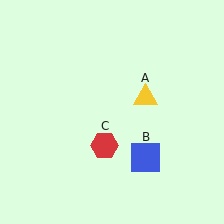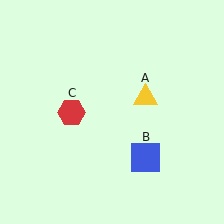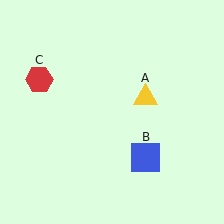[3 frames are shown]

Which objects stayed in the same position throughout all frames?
Yellow triangle (object A) and blue square (object B) remained stationary.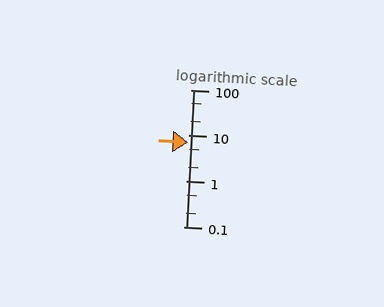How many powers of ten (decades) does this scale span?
The scale spans 3 decades, from 0.1 to 100.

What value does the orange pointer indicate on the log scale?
The pointer indicates approximately 7.2.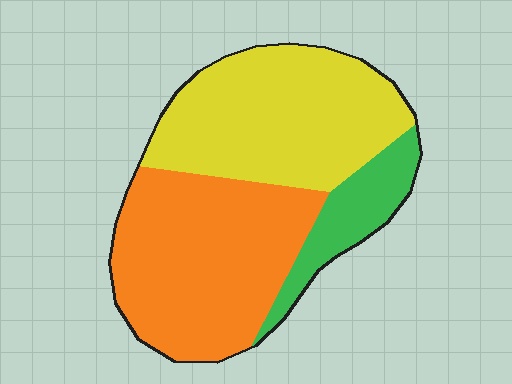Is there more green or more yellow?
Yellow.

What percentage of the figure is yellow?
Yellow takes up about two fifths (2/5) of the figure.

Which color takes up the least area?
Green, at roughly 15%.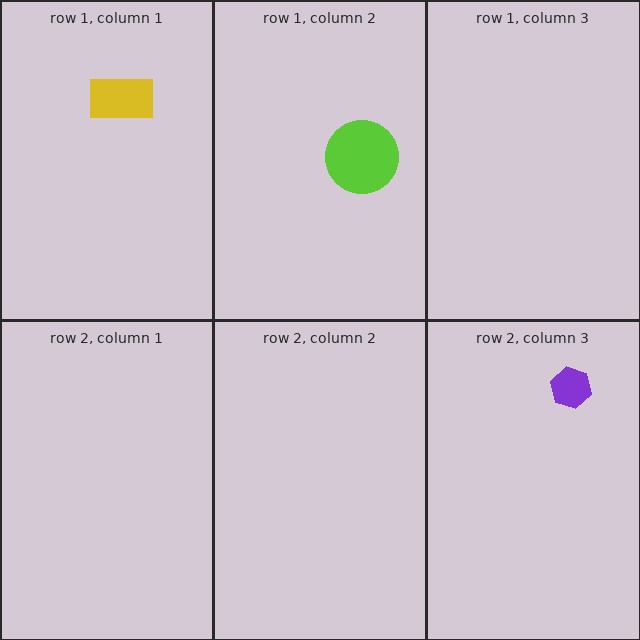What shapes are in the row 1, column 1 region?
The yellow rectangle.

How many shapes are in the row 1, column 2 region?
1.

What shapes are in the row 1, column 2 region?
The lime circle.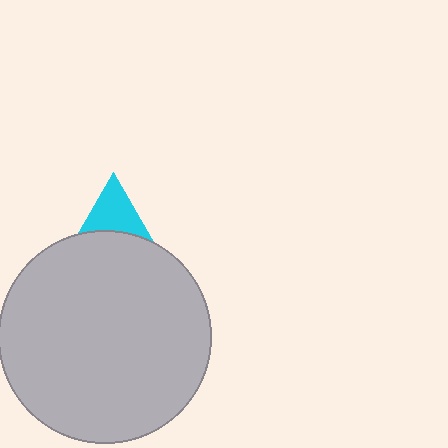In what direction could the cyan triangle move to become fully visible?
The cyan triangle could move up. That would shift it out from behind the light gray circle entirely.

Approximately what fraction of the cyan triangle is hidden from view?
Roughly 58% of the cyan triangle is hidden behind the light gray circle.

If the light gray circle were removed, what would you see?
You would see the complete cyan triangle.